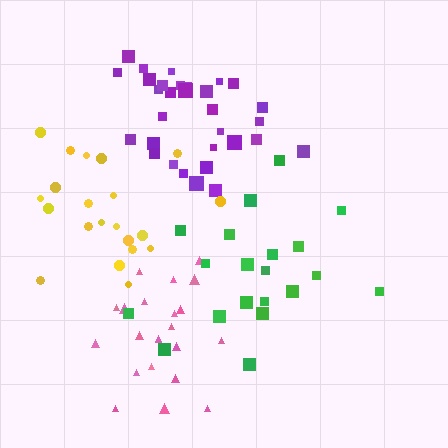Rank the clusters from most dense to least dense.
purple, pink, yellow, green.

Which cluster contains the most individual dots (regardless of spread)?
Purple (31).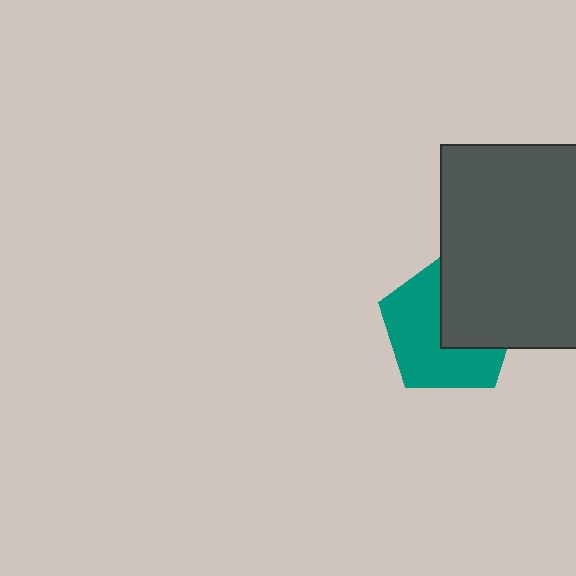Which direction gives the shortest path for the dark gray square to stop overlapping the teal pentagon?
Moving right gives the shortest separation.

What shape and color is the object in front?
The object in front is a dark gray square.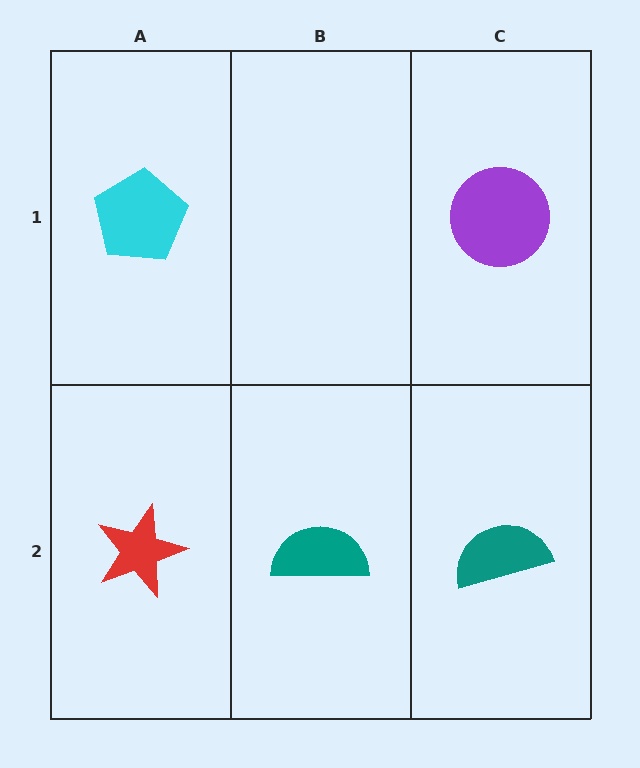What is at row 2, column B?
A teal semicircle.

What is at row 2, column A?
A red star.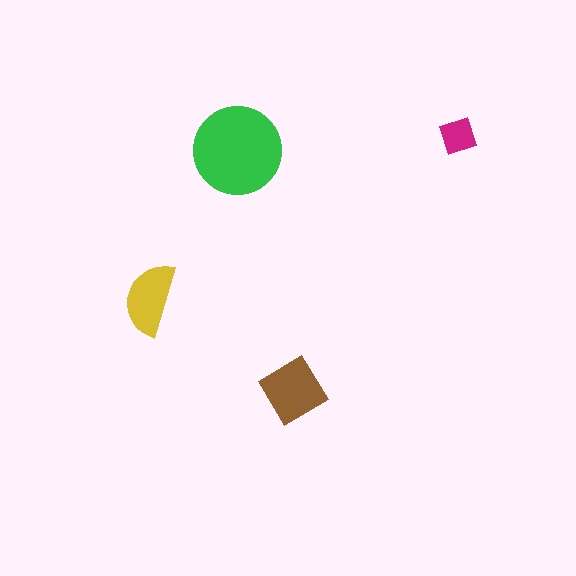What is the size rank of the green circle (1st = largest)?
1st.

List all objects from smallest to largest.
The magenta diamond, the yellow semicircle, the brown diamond, the green circle.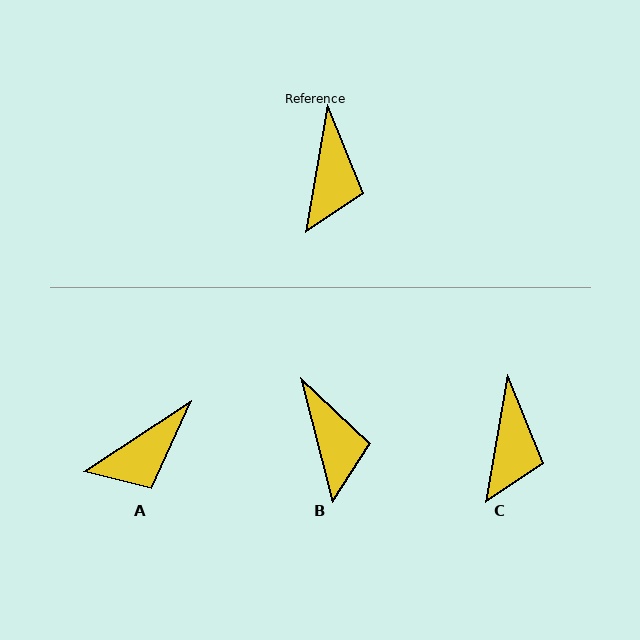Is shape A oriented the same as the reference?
No, it is off by about 47 degrees.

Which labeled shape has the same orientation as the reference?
C.